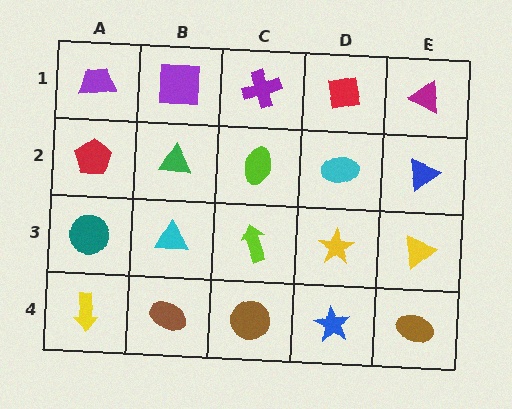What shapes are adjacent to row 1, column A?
A red pentagon (row 2, column A), a purple square (row 1, column B).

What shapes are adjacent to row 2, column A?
A purple trapezoid (row 1, column A), a teal circle (row 3, column A), a green triangle (row 2, column B).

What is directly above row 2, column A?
A purple trapezoid.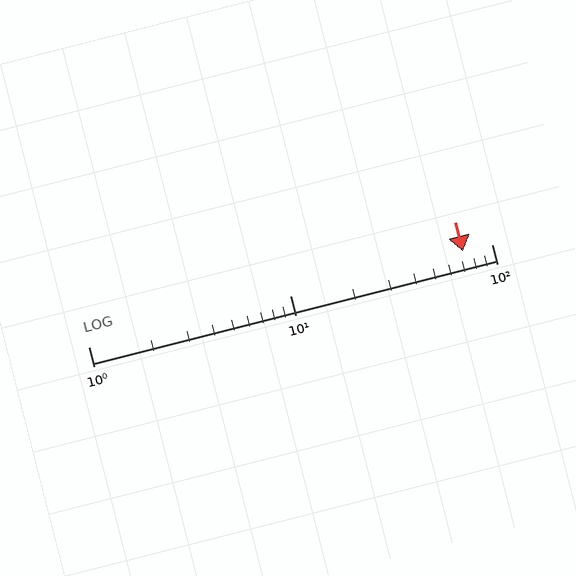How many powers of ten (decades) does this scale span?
The scale spans 2 decades, from 1 to 100.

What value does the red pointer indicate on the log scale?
The pointer indicates approximately 72.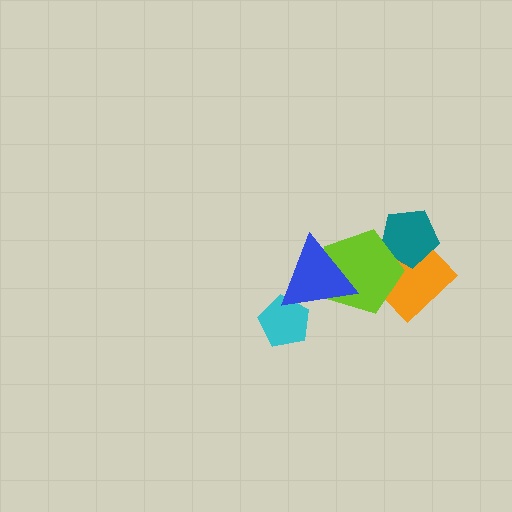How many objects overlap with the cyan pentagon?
1 object overlaps with the cyan pentagon.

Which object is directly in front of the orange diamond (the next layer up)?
The teal pentagon is directly in front of the orange diamond.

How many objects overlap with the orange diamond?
2 objects overlap with the orange diamond.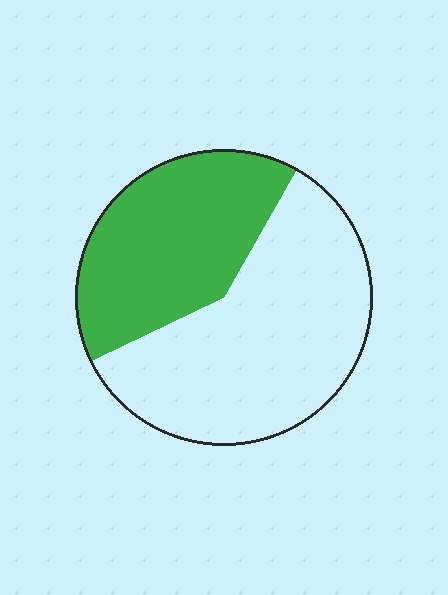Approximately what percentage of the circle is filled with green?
Approximately 40%.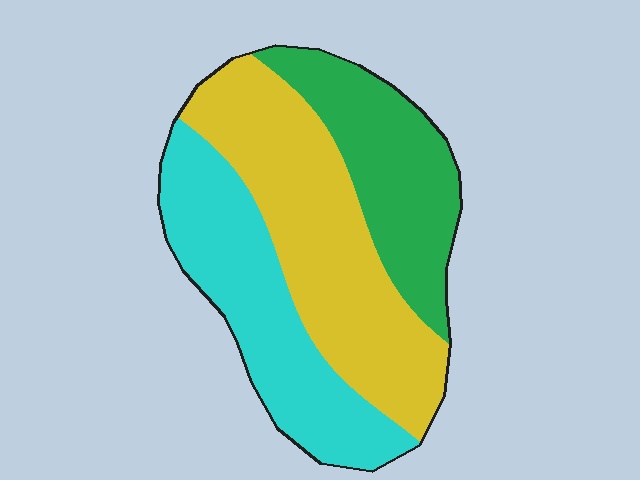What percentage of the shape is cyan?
Cyan covers 33% of the shape.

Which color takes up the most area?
Yellow, at roughly 40%.